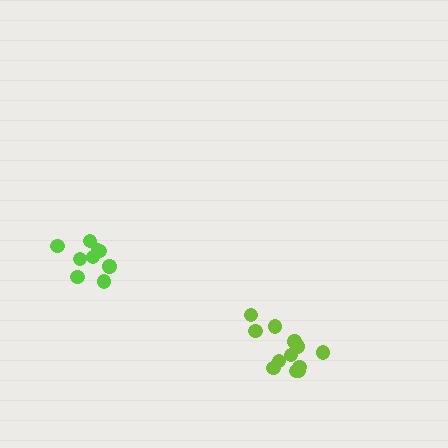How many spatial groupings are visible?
There are 2 spatial groupings.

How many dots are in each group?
Group 1: 12 dots, Group 2: 9 dots (21 total).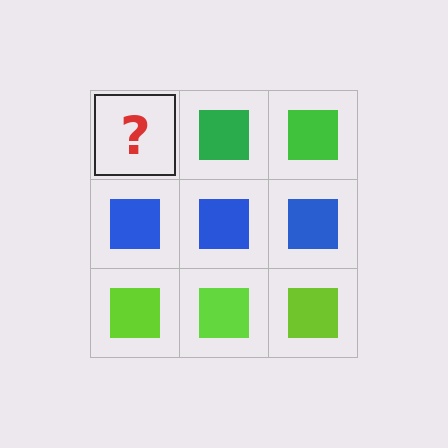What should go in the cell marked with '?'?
The missing cell should contain a green square.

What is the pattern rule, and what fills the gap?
The rule is that each row has a consistent color. The gap should be filled with a green square.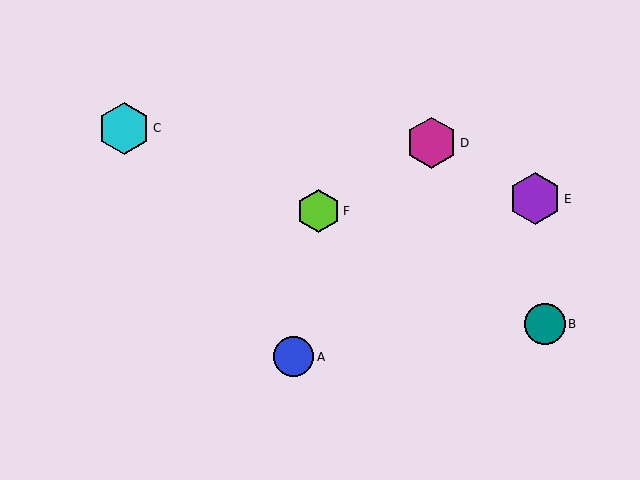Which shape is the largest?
The purple hexagon (labeled E) is the largest.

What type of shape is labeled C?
Shape C is a cyan hexagon.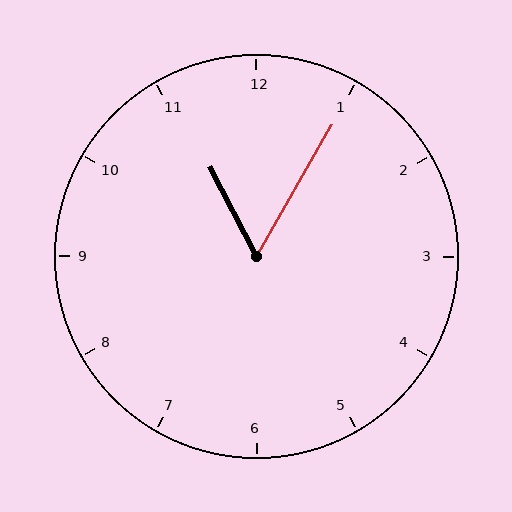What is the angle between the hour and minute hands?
Approximately 58 degrees.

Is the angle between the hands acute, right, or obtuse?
It is acute.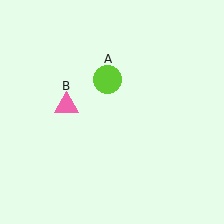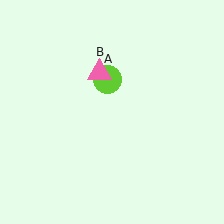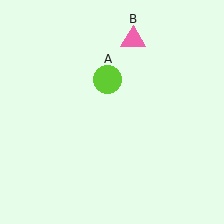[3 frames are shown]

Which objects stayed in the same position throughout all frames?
Lime circle (object A) remained stationary.